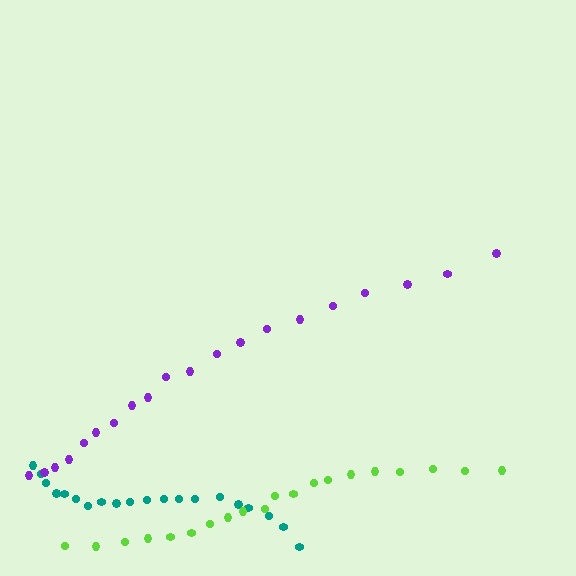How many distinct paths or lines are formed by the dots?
There are 3 distinct paths.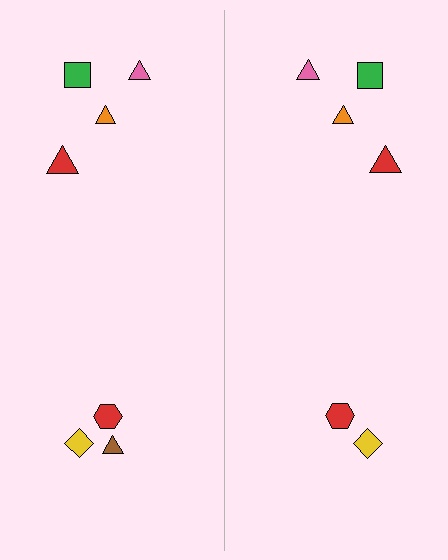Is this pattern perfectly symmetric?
No, the pattern is not perfectly symmetric. A brown triangle is missing from the right side.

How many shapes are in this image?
There are 13 shapes in this image.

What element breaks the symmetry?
A brown triangle is missing from the right side.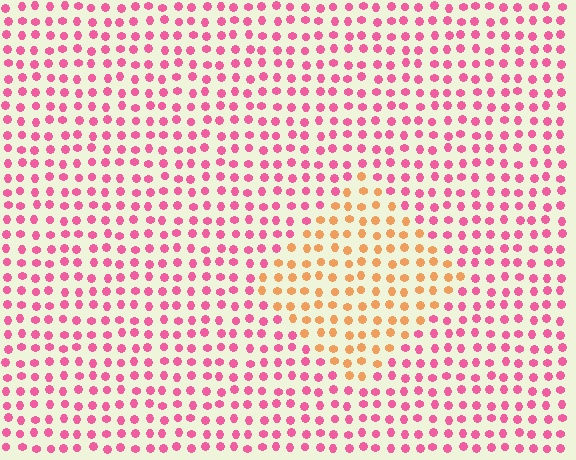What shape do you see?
I see a diamond.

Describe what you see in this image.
The image is filled with small pink elements in a uniform arrangement. A diamond-shaped region is visible where the elements are tinted to a slightly different hue, forming a subtle color boundary.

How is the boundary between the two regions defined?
The boundary is defined purely by a slight shift in hue (about 54 degrees). Spacing, size, and orientation are identical on both sides.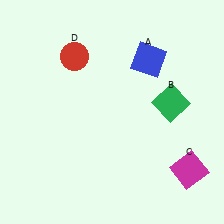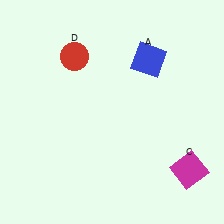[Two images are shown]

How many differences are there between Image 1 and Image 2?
There is 1 difference between the two images.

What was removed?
The green square (B) was removed in Image 2.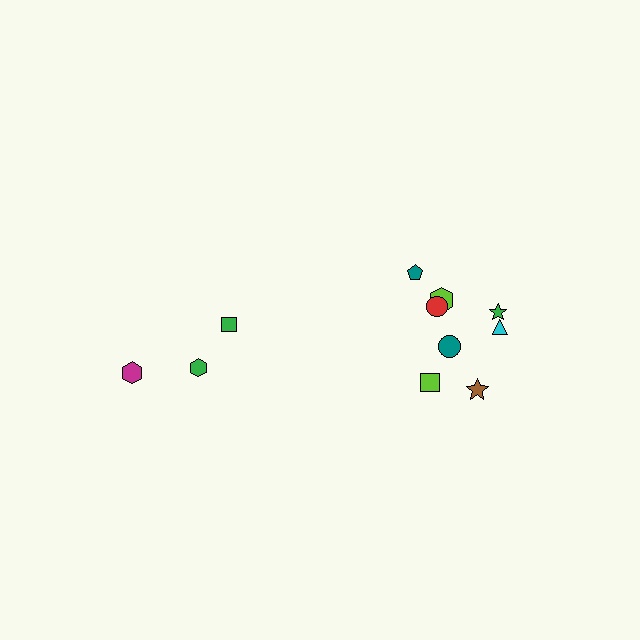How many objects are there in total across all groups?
There are 11 objects.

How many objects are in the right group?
There are 8 objects.